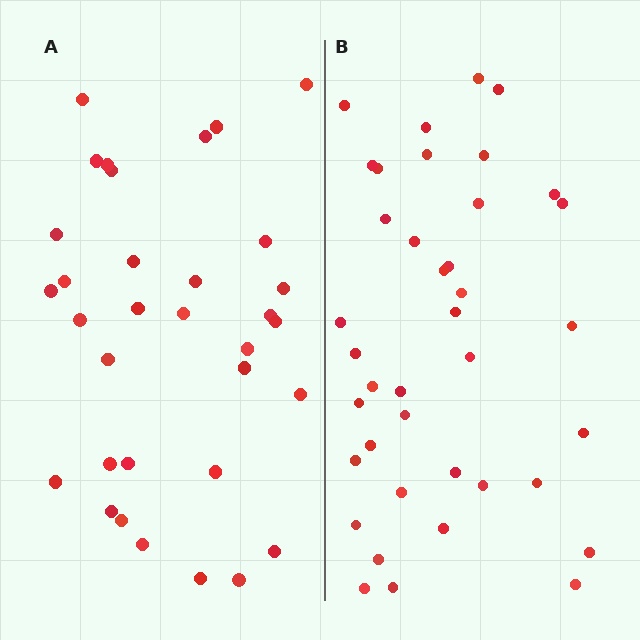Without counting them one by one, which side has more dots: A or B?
Region B (the right region) has more dots.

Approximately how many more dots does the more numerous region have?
Region B has about 6 more dots than region A.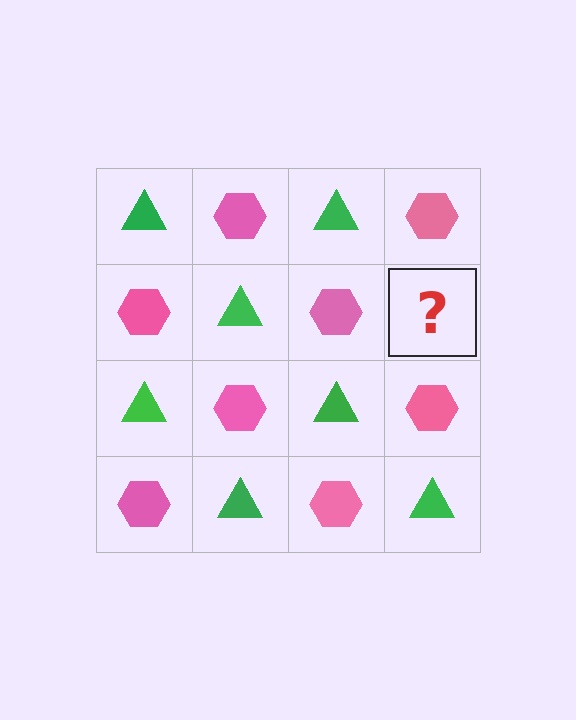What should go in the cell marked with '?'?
The missing cell should contain a green triangle.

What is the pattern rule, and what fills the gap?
The rule is that it alternates green triangle and pink hexagon in a checkerboard pattern. The gap should be filled with a green triangle.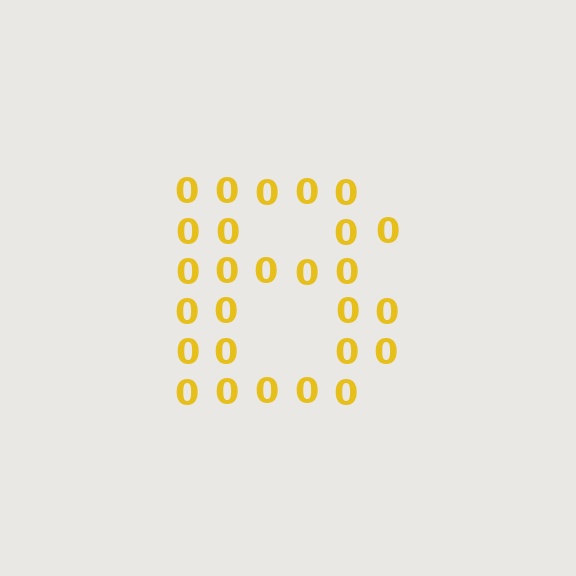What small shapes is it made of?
It is made of small digit 0's.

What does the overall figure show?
The overall figure shows the letter B.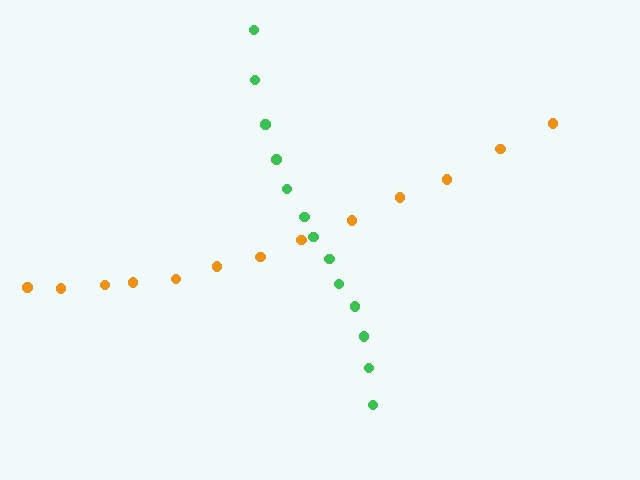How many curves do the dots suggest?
There are 2 distinct paths.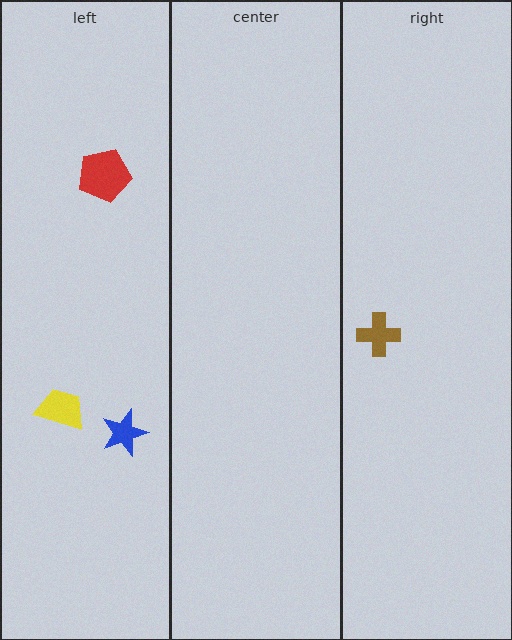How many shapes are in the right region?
1.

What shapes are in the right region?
The brown cross.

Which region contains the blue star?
The left region.